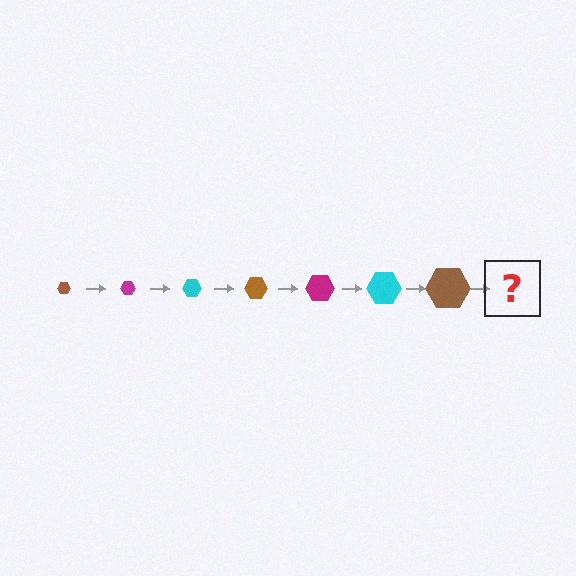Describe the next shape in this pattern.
It should be a magenta hexagon, larger than the previous one.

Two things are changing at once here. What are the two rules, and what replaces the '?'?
The two rules are that the hexagon grows larger each step and the color cycles through brown, magenta, and cyan. The '?' should be a magenta hexagon, larger than the previous one.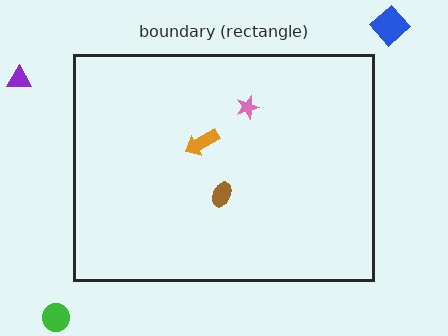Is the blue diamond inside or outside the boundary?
Outside.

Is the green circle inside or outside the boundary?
Outside.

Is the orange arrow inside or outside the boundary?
Inside.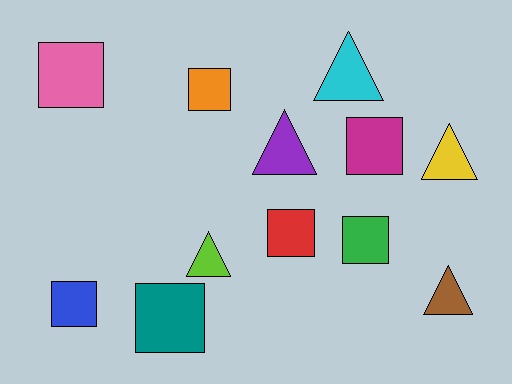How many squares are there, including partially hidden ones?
There are 7 squares.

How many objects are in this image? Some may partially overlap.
There are 12 objects.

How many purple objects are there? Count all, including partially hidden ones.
There is 1 purple object.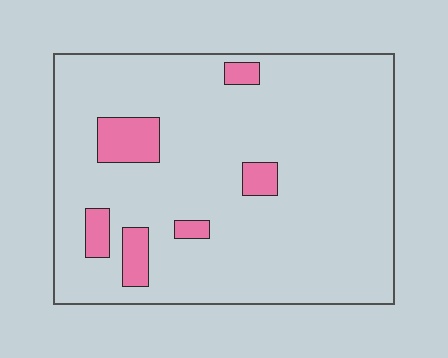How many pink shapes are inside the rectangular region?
6.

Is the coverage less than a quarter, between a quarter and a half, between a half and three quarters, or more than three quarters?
Less than a quarter.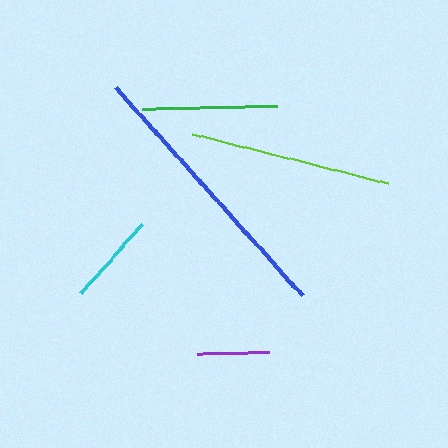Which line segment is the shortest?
The purple line is the shortest at approximately 72 pixels.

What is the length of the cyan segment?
The cyan segment is approximately 93 pixels long.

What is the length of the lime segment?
The lime segment is approximately 202 pixels long.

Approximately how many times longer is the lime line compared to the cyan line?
The lime line is approximately 2.2 times the length of the cyan line.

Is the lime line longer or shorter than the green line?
The lime line is longer than the green line.